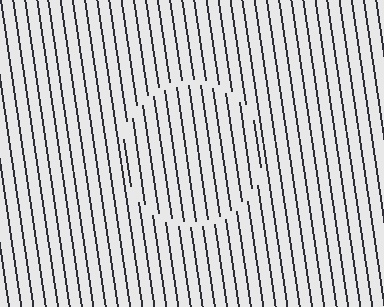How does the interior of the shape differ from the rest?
The interior of the shape contains the same grating, shifted by half a period — the contour is defined by the phase discontinuity where line-ends from the inner and outer gratings abut.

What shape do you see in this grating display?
An illusory circle. The interior of the shape contains the same grating, shifted by half a period — the contour is defined by the phase discontinuity where line-ends from the inner and outer gratings abut.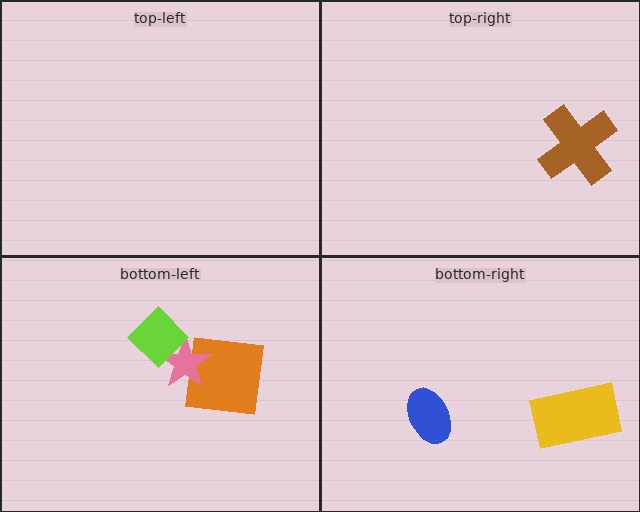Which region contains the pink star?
The bottom-left region.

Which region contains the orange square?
The bottom-left region.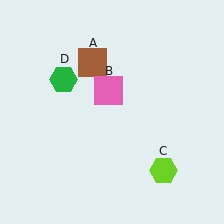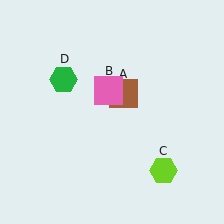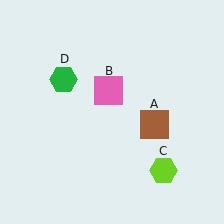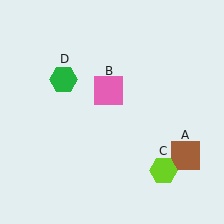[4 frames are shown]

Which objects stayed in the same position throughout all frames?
Pink square (object B) and lime hexagon (object C) and green hexagon (object D) remained stationary.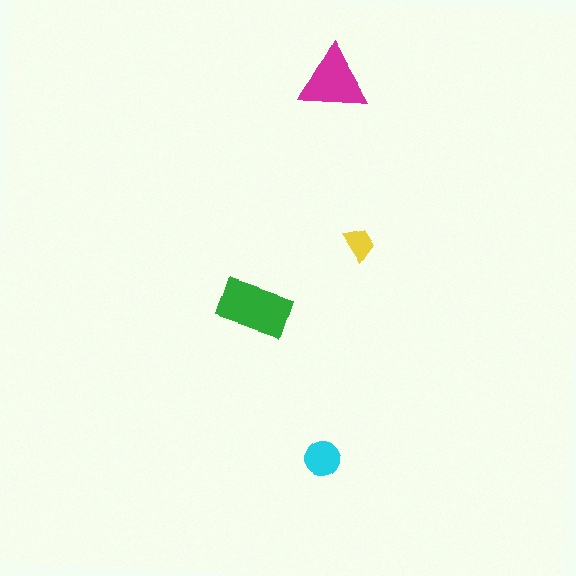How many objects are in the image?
There are 4 objects in the image.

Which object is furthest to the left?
The green rectangle is leftmost.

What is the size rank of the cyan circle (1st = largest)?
3rd.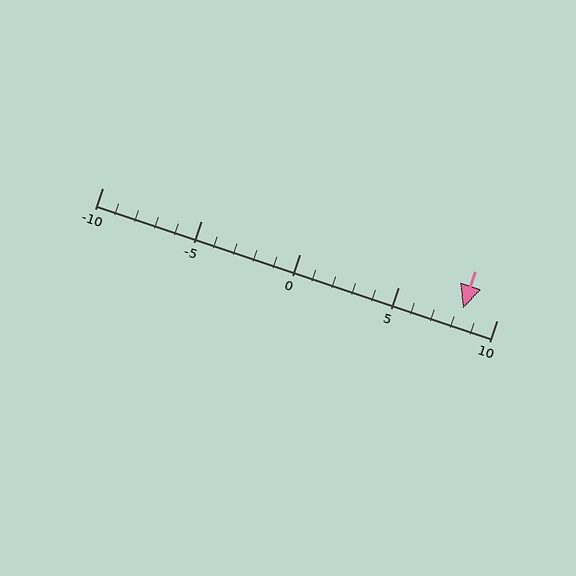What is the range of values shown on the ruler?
The ruler shows values from -10 to 10.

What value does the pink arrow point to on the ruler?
The pink arrow points to approximately 8.